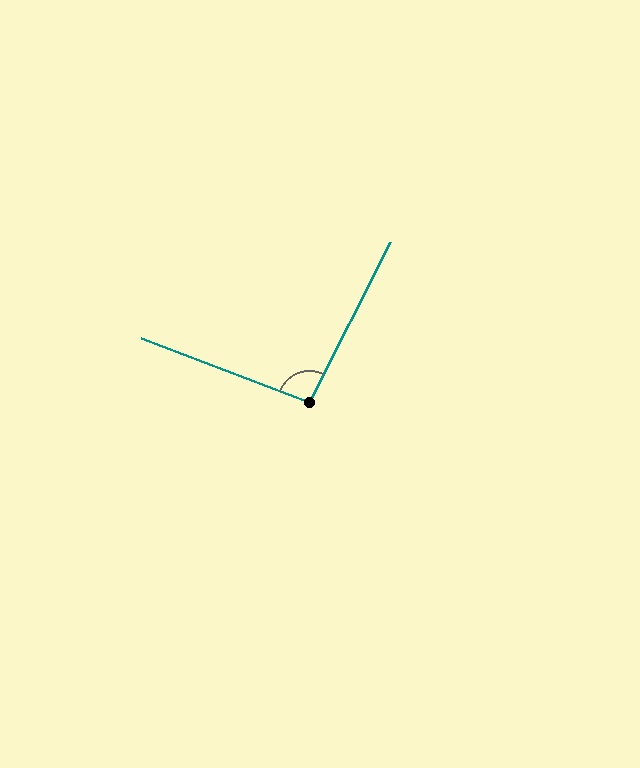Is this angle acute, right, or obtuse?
It is obtuse.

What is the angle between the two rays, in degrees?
Approximately 96 degrees.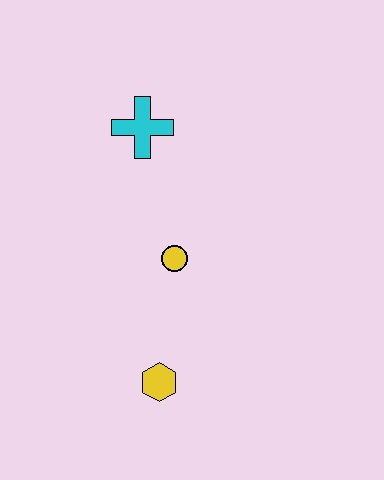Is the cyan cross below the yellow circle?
No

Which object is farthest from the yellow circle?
The cyan cross is farthest from the yellow circle.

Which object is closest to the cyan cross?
The yellow circle is closest to the cyan cross.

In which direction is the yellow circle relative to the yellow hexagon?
The yellow circle is above the yellow hexagon.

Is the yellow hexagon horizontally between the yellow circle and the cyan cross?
Yes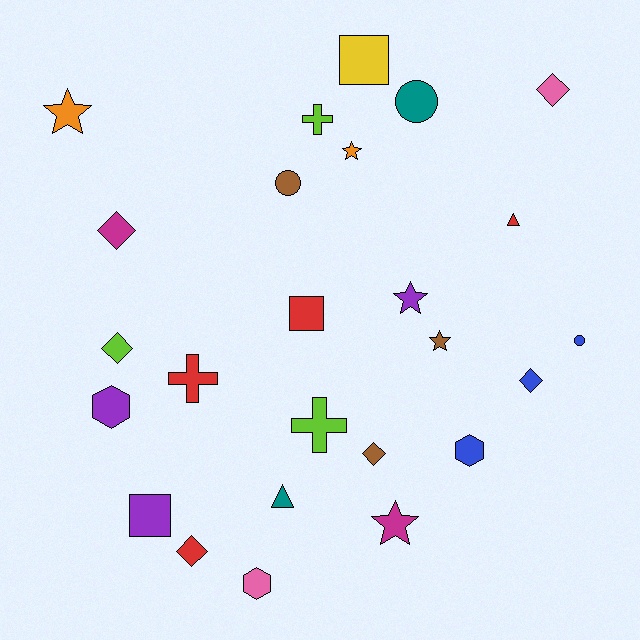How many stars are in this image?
There are 5 stars.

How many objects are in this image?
There are 25 objects.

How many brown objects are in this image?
There are 3 brown objects.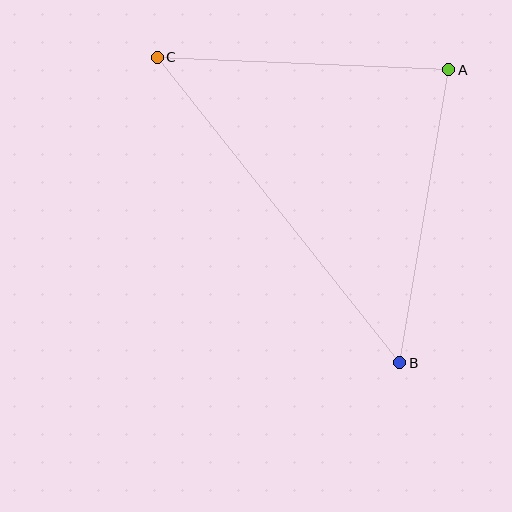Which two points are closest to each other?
Points A and C are closest to each other.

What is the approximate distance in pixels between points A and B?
The distance between A and B is approximately 297 pixels.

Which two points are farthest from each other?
Points B and C are farthest from each other.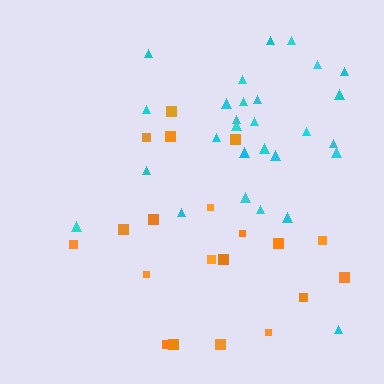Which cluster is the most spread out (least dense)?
Orange.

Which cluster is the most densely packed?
Cyan.